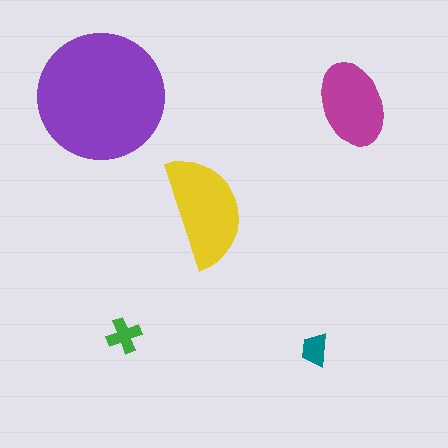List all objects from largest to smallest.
The purple circle, the yellow semicircle, the magenta ellipse, the green cross, the teal trapezoid.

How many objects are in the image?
There are 5 objects in the image.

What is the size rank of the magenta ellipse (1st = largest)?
3rd.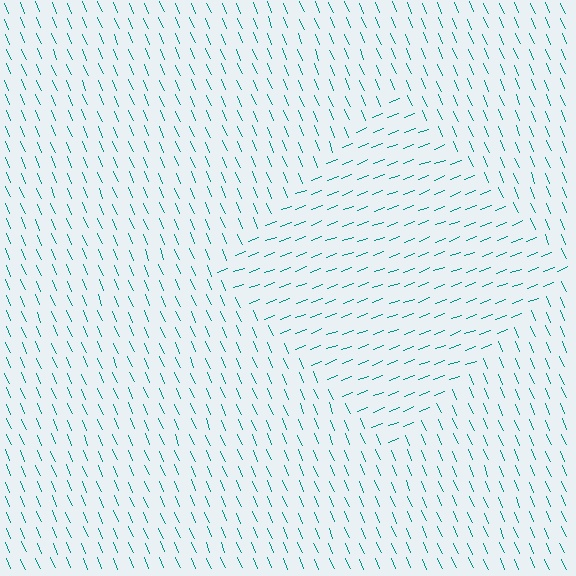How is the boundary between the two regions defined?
The boundary is defined purely by a change in line orientation (approximately 88 degrees difference). All lines are the same color and thickness.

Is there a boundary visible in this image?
Yes, there is a texture boundary formed by a change in line orientation.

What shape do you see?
I see a diamond.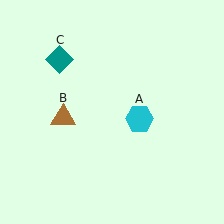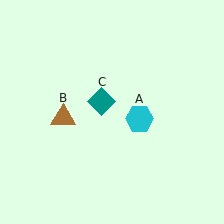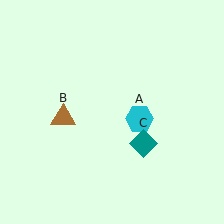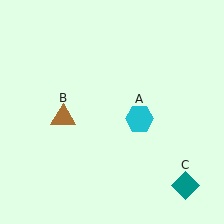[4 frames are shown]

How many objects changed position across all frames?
1 object changed position: teal diamond (object C).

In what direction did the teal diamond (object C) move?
The teal diamond (object C) moved down and to the right.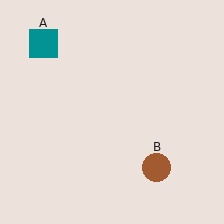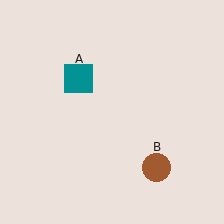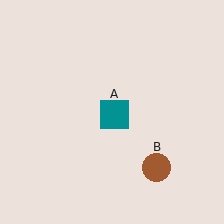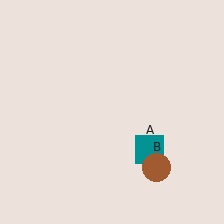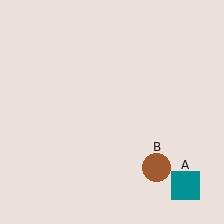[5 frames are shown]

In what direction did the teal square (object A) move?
The teal square (object A) moved down and to the right.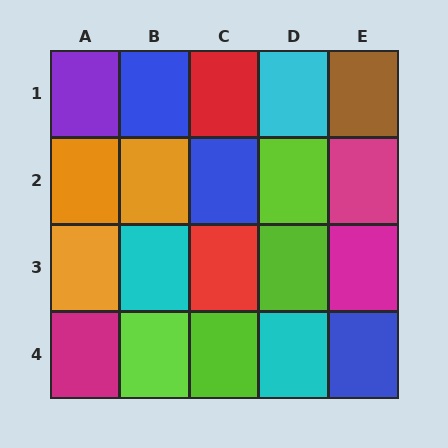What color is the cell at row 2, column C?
Blue.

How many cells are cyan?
3 cells are cyan.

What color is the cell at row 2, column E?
Magenta.